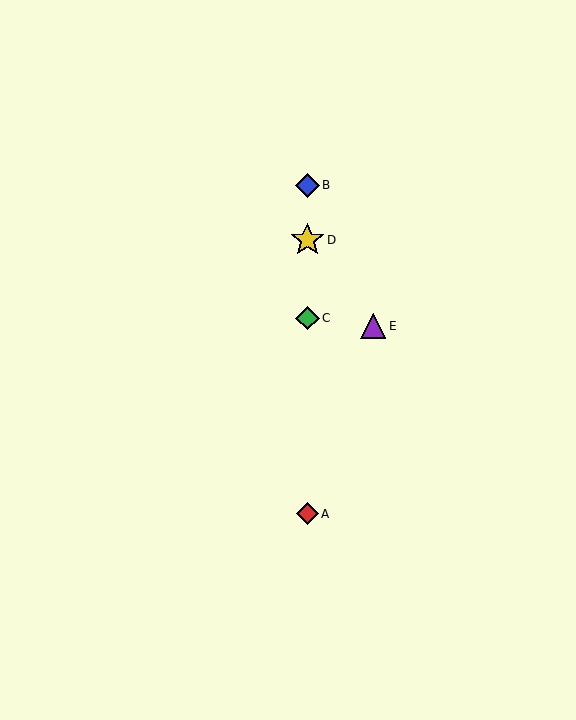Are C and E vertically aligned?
No, C is at x≈307 and E is at x≈373.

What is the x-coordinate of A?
Object A is at x≈307.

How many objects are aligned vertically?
4 objects (A, B, C, D) are aligned vertically.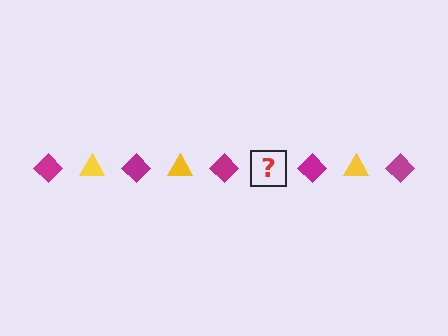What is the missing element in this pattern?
The missing element is a yellow triangle.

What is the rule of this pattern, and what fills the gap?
The rule is that the pattern alternates between magenta diamond and yellow triangle. The gap should be filled with a yellow triangle.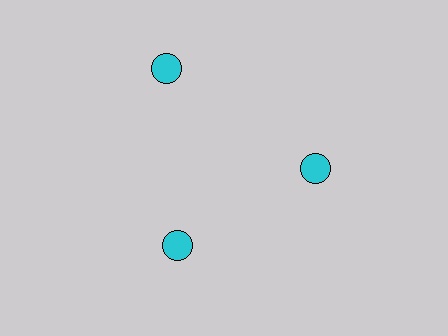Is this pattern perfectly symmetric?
No. The 3 cyan circles are arranged in a ring, but one element near the 11 o'clock position is pushed outward from the center, breaking the 3-fold rotational symmetry.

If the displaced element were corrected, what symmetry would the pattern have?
It would have 3-fold rotational symmetry — the pattern would map onto itself every 120 degrees.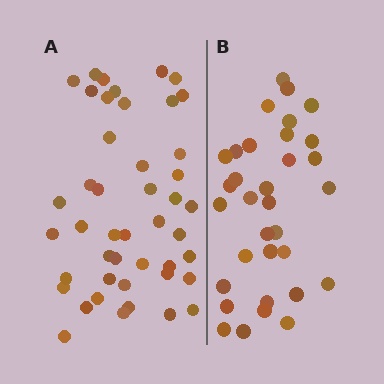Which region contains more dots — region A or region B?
Region A (the left region) has more dots.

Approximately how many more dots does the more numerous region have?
Region A has roughly 12 or so more dots than region B.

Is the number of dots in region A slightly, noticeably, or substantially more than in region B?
Region A has noticeably more, but not dramatically so. The ratio is roughly 1.4 to 1.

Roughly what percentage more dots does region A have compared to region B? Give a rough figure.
About 35% more.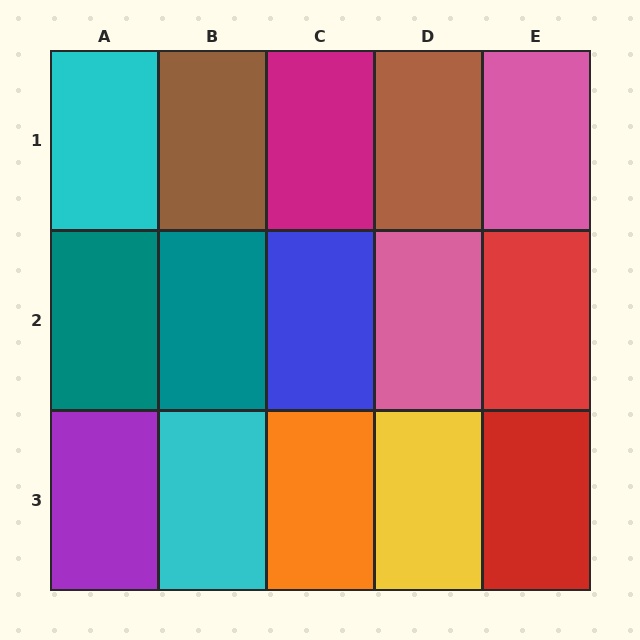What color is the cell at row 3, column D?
Yellow.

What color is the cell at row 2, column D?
Pink.